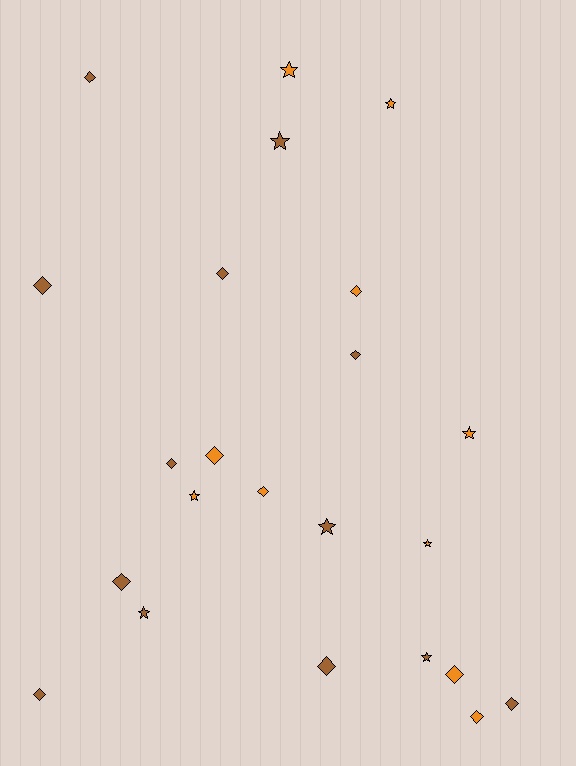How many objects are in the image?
There are 23 objects.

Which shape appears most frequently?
Diamond, with 14 objects.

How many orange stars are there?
There are 5 orange stars.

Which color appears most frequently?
Brown, with 13 objects.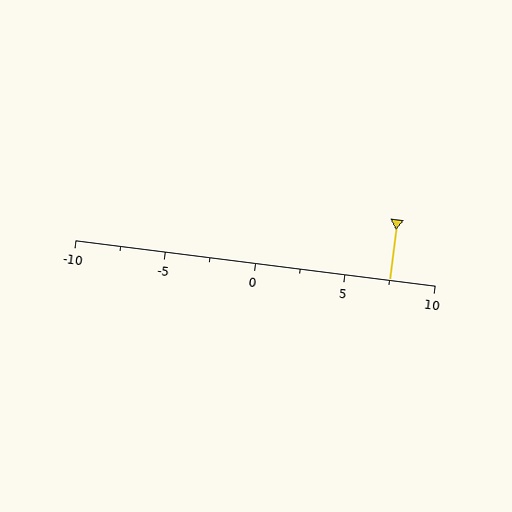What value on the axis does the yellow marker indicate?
The marker indicates approximately 7.5.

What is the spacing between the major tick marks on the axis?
The major ticks are spaced 5 apart.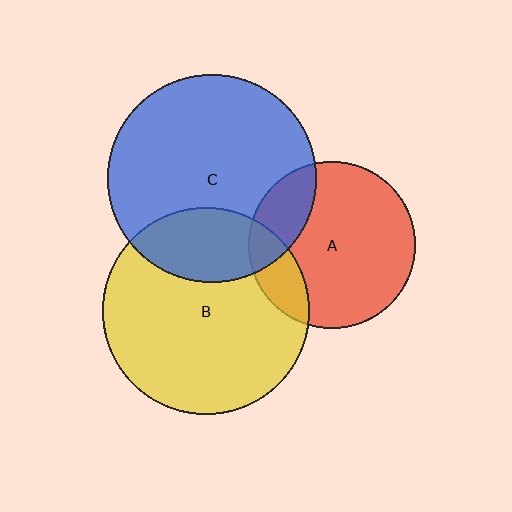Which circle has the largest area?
Circle C (blue).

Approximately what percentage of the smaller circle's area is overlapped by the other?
Approximately 20%.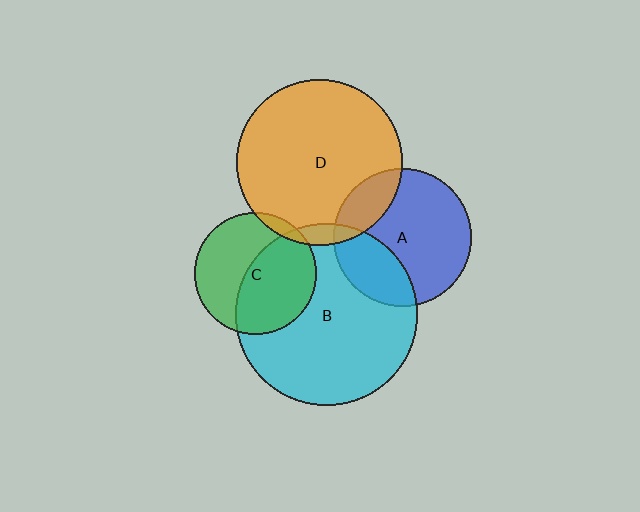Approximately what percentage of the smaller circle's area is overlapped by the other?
Approximately 5%.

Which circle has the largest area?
Circle B (cyan).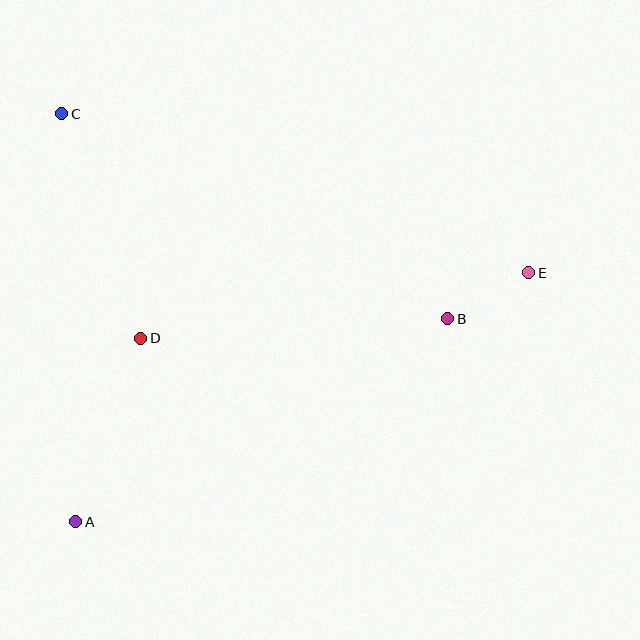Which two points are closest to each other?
Points B and E are closest to each other.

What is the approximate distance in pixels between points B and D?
The distance between B and D is approximately 308 pixels.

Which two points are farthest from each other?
Points A and E are farthest from each other.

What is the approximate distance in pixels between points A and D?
The distance between A and D is approximately 195 pixels.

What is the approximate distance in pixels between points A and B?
The distance between A and B is approximately 424 pixels.